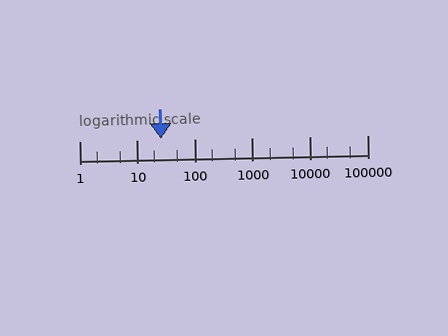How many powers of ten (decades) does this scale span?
The scale spans 5 decades, from 1 to 100000.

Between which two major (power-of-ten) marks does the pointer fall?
The pointer is between 10 and 100.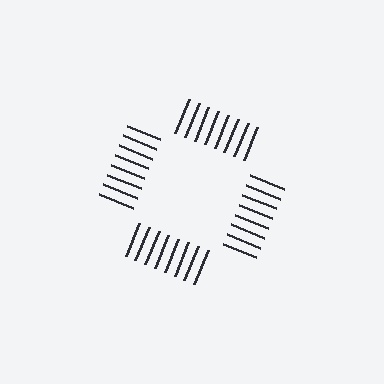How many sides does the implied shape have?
4 sides — the line-ends trace a square.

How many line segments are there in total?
32 — 8 along each of the 4 edges.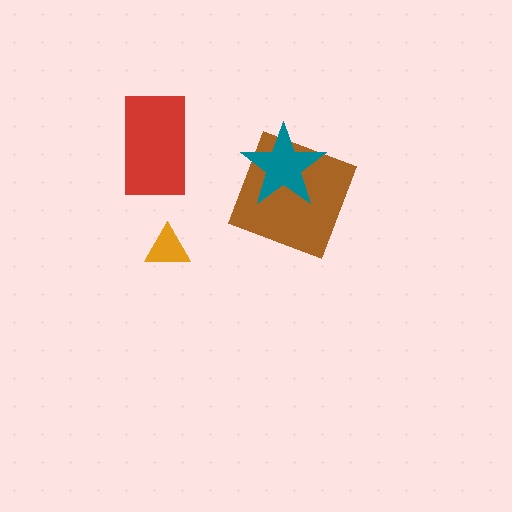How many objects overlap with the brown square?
1 object overlaps with the brown square.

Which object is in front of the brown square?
The teal star is in front of the brown square.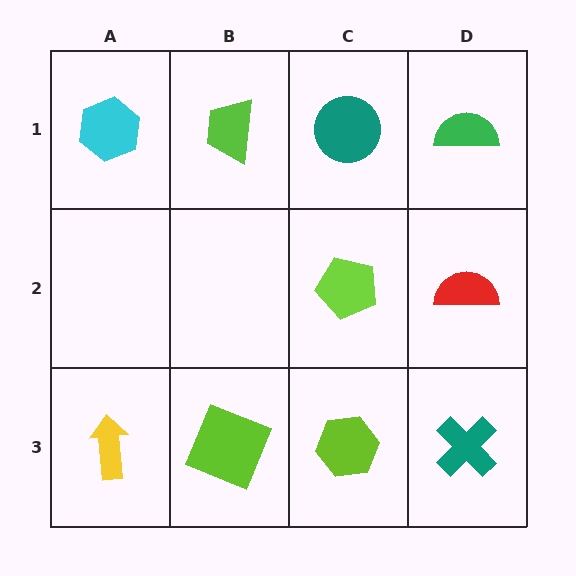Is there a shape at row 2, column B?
No, that cell is empty.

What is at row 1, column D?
A green semicircle.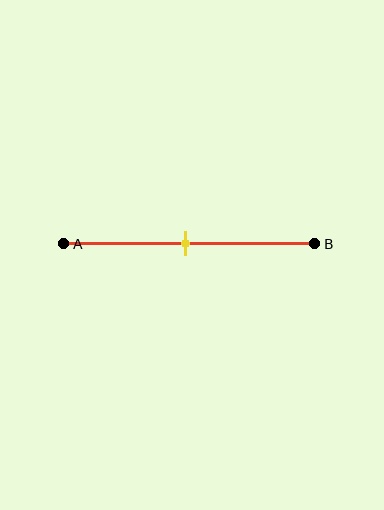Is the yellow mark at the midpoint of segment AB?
Yes, the mark is approximately at the midpoint.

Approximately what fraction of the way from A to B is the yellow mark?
The yellow mark is approximately 50% of the way from A to B.